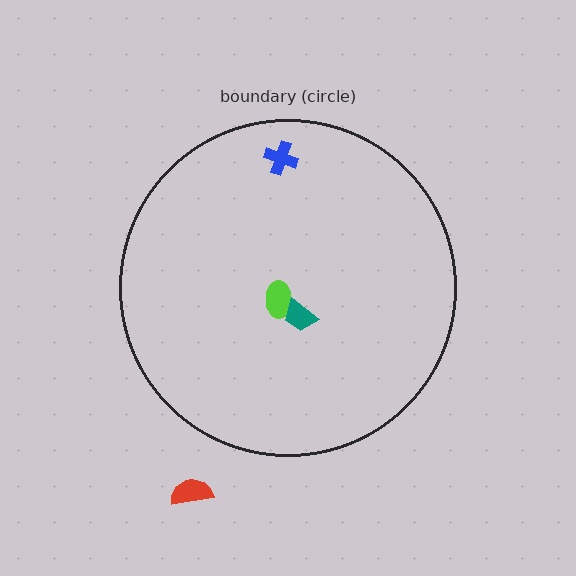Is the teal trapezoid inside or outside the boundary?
Inside.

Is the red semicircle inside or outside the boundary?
Outside.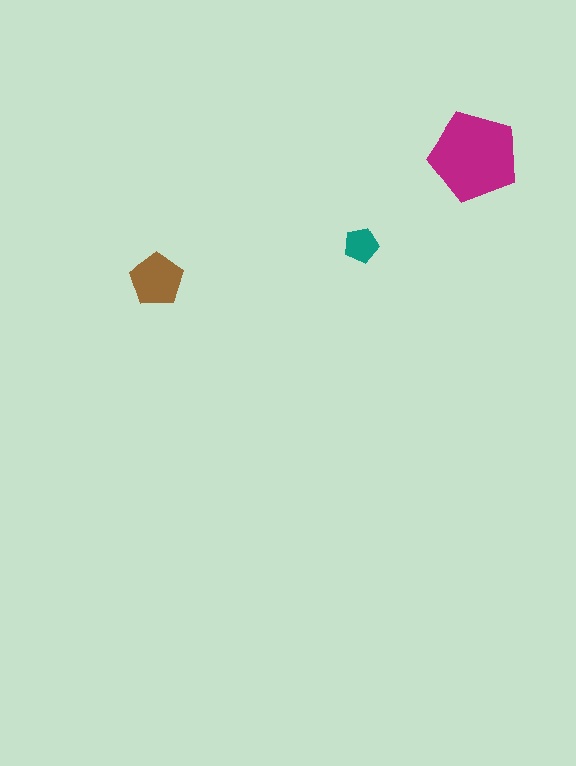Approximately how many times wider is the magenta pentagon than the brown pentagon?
About 1.5 times wider.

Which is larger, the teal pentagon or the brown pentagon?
The brown one.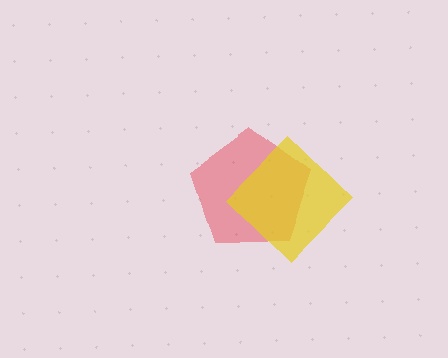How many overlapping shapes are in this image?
There are 2 overlapping shapes in the image.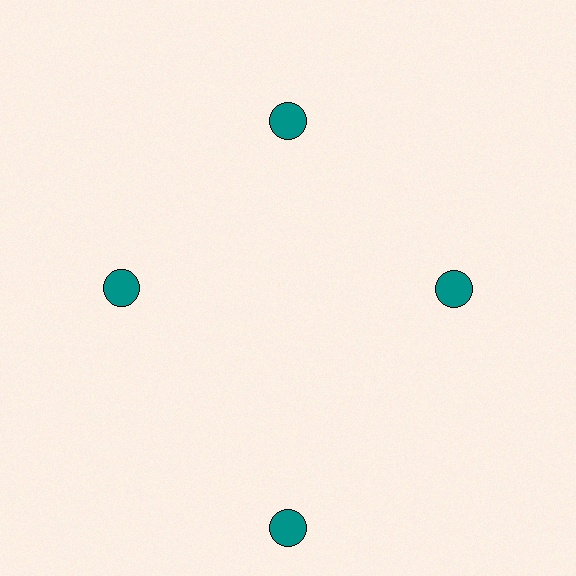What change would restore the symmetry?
The symmetry would be restored by moving it inward, back onto the ring so that all 4 circles sit at equal angles and equal distance from the center.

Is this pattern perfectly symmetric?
No. The 4 teal circles are arranged in a ring, but one element near the 6 o'clock position is pushed outward from the center, breaking the 4-fold rotational symmetry.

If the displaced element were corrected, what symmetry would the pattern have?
It would have 4-fold rotational symmetry — the pattern would map onto itself every 90 degrees.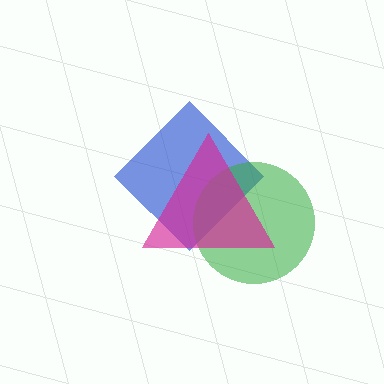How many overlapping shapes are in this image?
There are 3 overlapping shapes in the image.